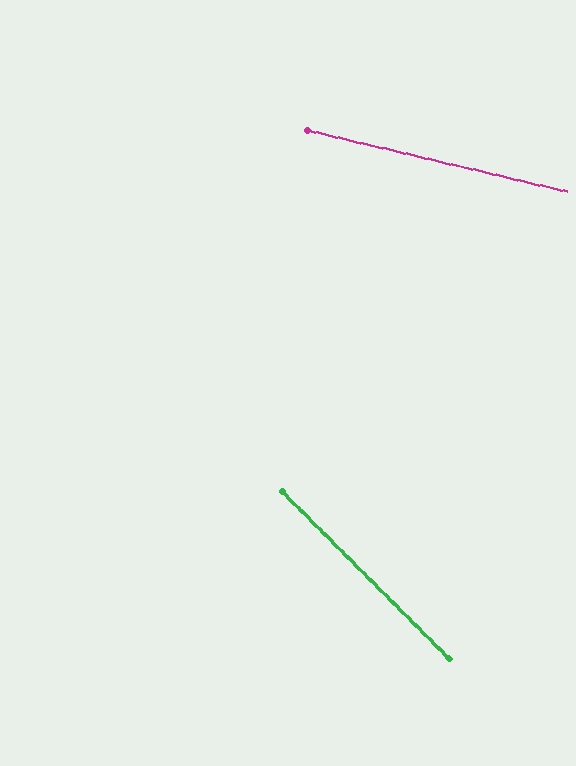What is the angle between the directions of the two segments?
Approximately 32 degrees.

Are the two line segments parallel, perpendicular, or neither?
Neither parallel nor perpendicular — they differ by about 32°.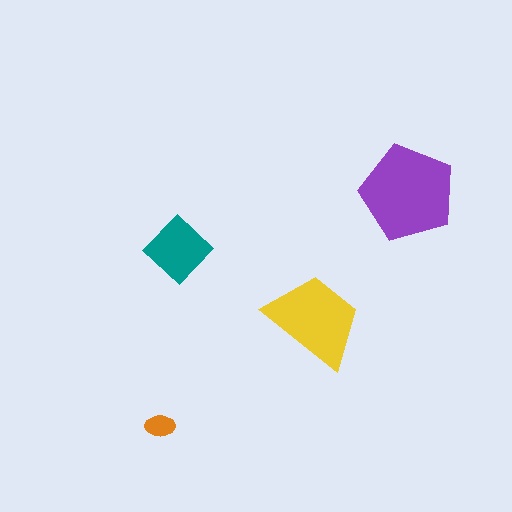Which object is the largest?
The purple pentagon.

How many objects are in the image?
There are 4 objects in the image.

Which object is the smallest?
The orange ellipse.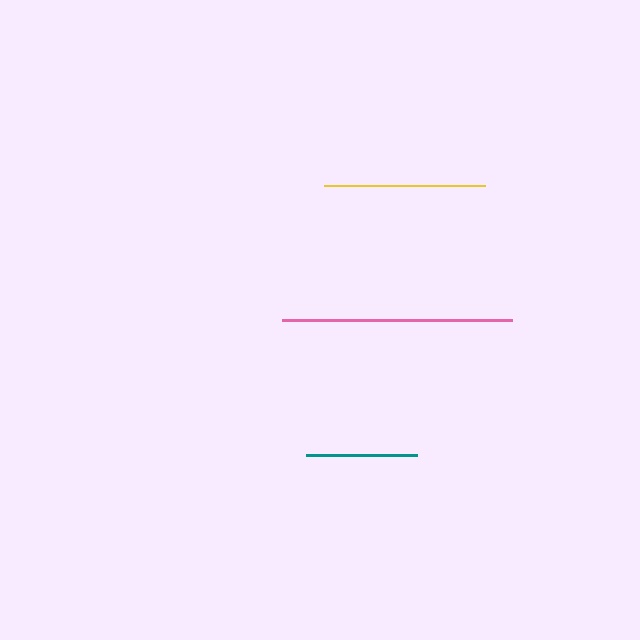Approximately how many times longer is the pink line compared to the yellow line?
The pink line is approximately 1.4 times the length of the yellow line.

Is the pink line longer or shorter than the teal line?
The pink line is longer than the teal line.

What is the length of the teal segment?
The teal segment is approximately 111 pixels long.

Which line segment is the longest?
The pink line is the longest at approximately 230 pixels.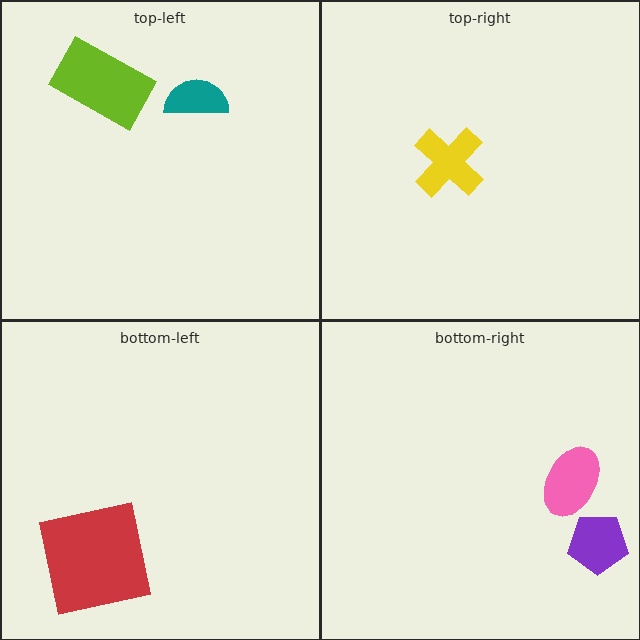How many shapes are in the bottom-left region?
1.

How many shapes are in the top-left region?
2.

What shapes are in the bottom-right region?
The pink ellipse, the purple pentagon.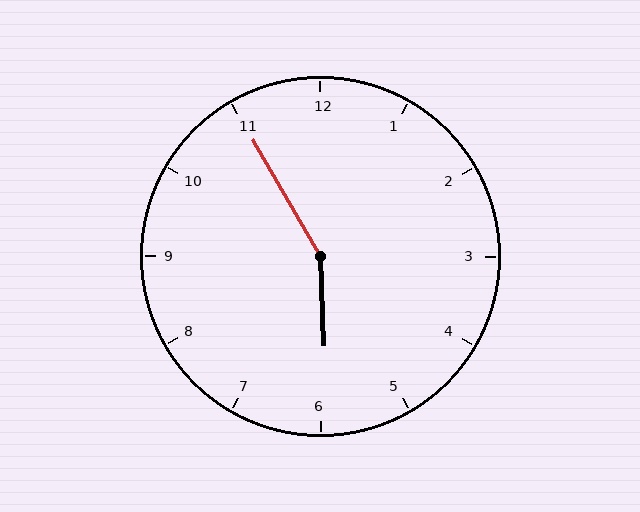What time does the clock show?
5:55.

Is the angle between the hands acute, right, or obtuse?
It is obtuse.